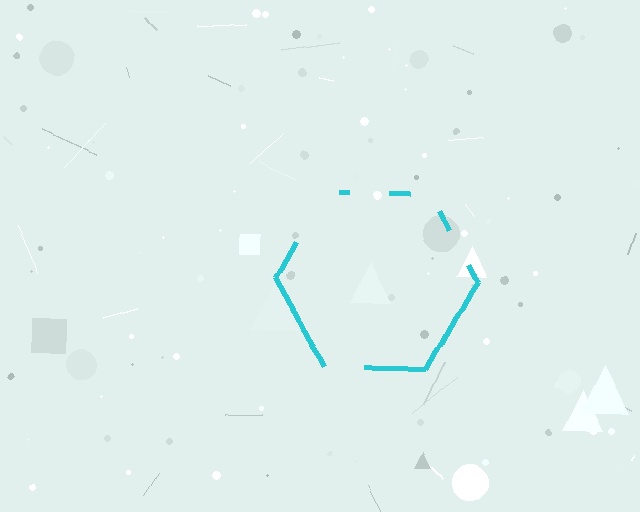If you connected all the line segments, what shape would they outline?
They would outline a hexagon.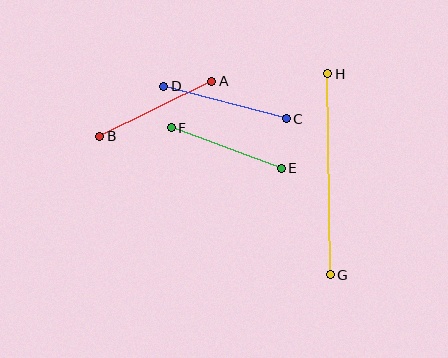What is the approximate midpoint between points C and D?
The midpoint is at approximately (225, 102) pixels.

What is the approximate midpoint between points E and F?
The midpoint is at approximately (226, 148) pixels.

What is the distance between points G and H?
The distance is approximately 201 pixels.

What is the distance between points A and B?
The distance is approximately 125 pixels.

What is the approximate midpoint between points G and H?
The midpoint is at approximately (329, 174) pixels.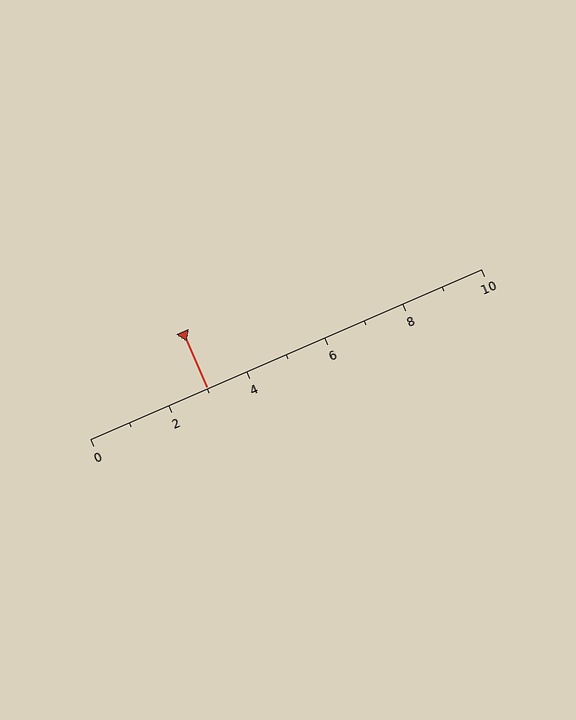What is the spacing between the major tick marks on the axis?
The major ticks are spaced 2 apart.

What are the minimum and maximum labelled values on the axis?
The axis runs from 0 to 10.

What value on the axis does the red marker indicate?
The marker indicates approximately 3.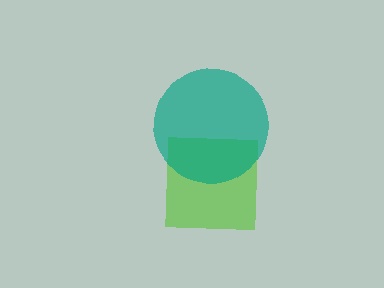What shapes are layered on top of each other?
The layered shapes are: a lime square, a teal circle.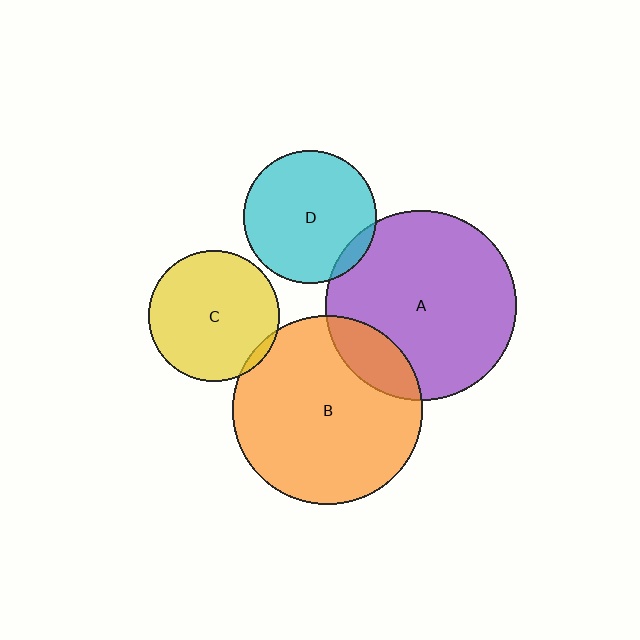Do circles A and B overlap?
Yes.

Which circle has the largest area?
Circle A (purple).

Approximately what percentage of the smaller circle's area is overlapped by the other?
Approximately 15%.